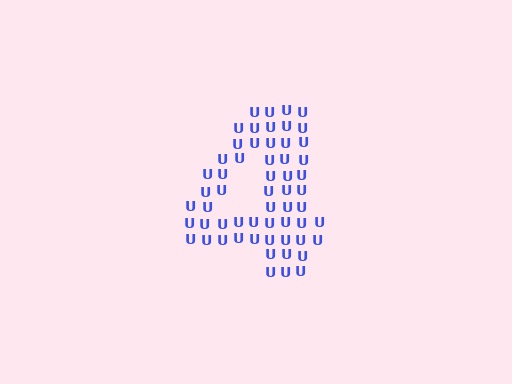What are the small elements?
The small elements are letter U's.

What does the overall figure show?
The overall figure shows the digit 4.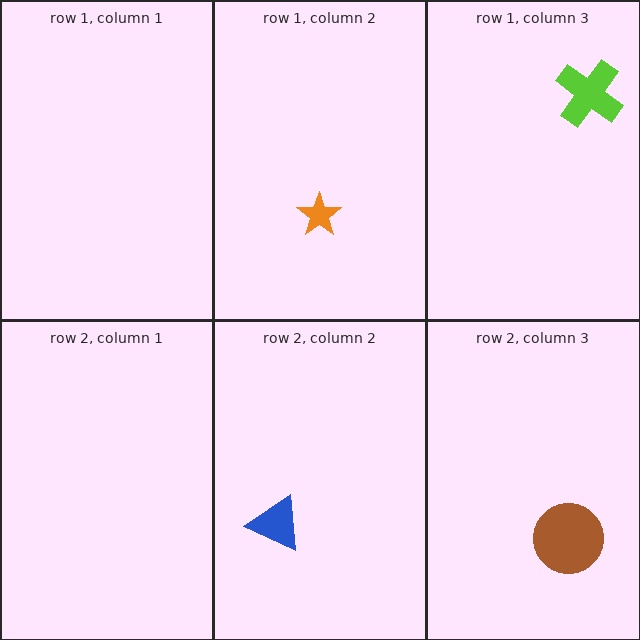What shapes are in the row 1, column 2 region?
The orange star.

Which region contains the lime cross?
The row 1, column 3 region.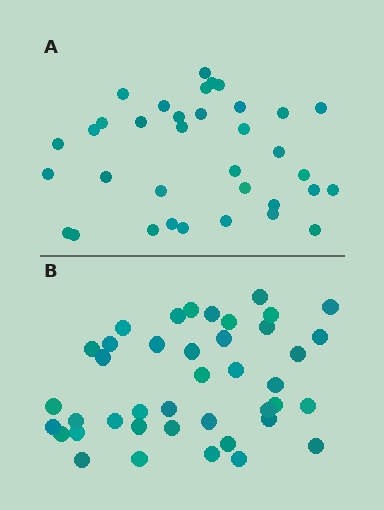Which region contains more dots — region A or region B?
Region B (the bottom region) has more dots.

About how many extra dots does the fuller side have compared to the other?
Region B has about 6 more dots than region A.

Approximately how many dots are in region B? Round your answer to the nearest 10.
About 40 dots. (The exact count is 41, which rounds to 40.)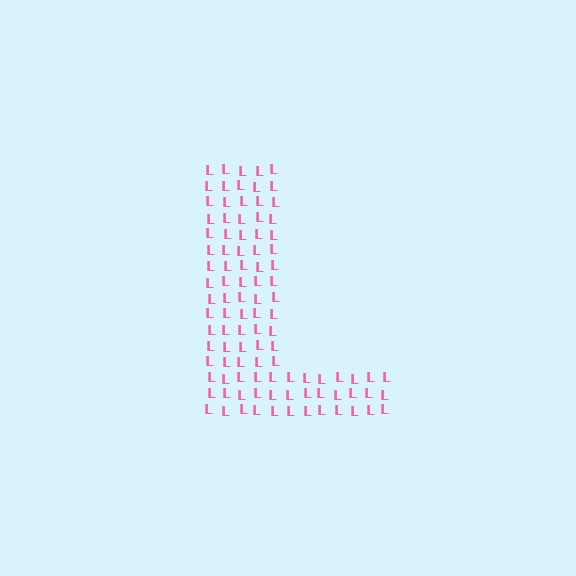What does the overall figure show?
The overall figure shows the letter L.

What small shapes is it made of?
It is made of small letter L's.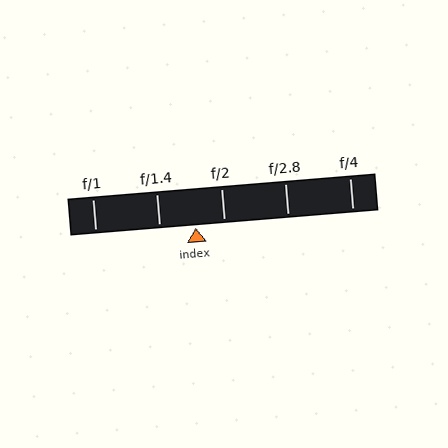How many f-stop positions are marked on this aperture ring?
There are 5 f-stop positions marked.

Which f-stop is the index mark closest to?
The index mark is closest to f/2.